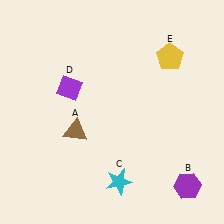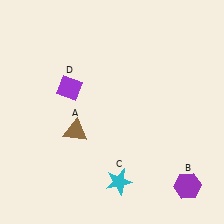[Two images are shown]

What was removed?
The yellow pentagon (E) was removed in Image 2.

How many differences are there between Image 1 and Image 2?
There is 1 difference between the two images.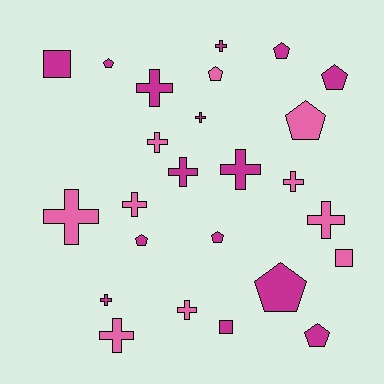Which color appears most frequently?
Magenta, with 15 objects.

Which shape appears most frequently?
Cross, with 13 objects.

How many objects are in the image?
There are 25 objects.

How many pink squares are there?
There is 1 pink square.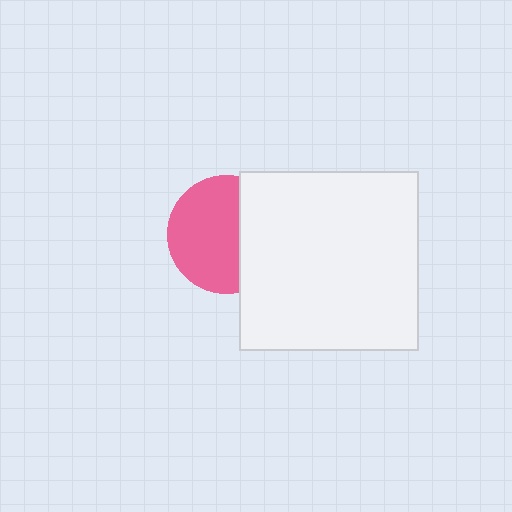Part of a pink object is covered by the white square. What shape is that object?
It is a circle.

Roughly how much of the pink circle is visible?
About half of it is visible (roughly 64%).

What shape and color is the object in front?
The object in front is a white square.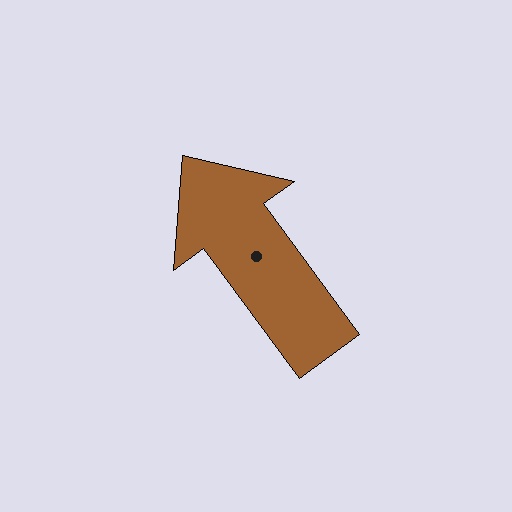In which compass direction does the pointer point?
Northwest.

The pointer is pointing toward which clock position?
Roughly 11 o'clock.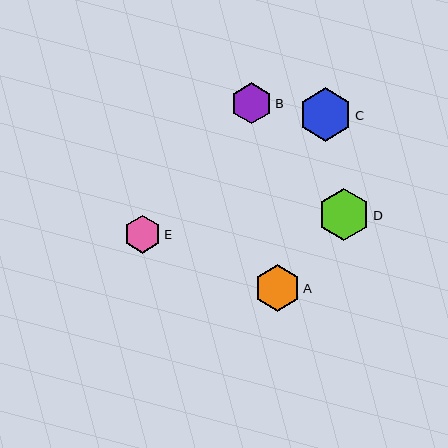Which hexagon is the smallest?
Hexagon E is the smallest with a size of approximately 38 pixels.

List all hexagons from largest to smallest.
From largest to smallest: C, D, A, B, E.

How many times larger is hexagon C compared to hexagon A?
Hexagon C is approximately 1.2 times the size of hexagon A.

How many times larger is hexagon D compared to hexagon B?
Hexagon D is approximately 1.3 times the size of hexagon B.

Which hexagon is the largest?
Hexagon C is the largest with a size of approximately 53 pixels.